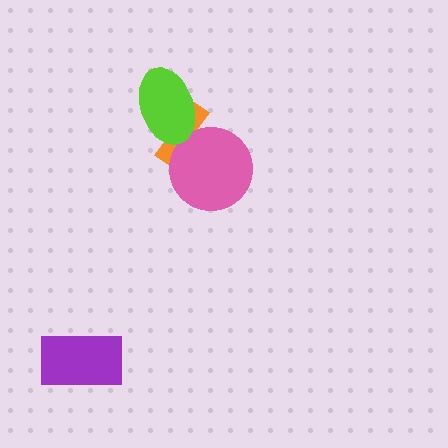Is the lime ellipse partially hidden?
No, no other shape covers it.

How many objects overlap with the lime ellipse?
1 object overlaps with the lime ellipse.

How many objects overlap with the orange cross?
2 objects overlap with the orange cross.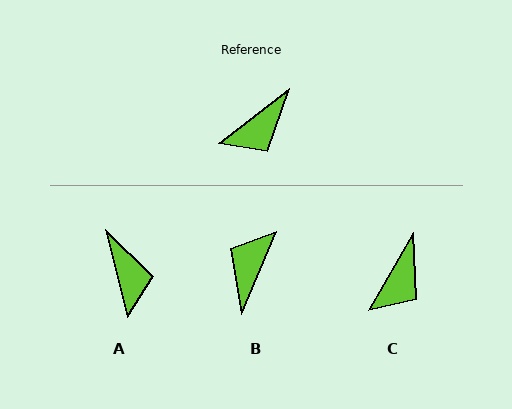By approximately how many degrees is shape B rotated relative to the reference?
Approximately 151 degrees clockwise.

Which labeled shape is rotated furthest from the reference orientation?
B, about 151 degrees away.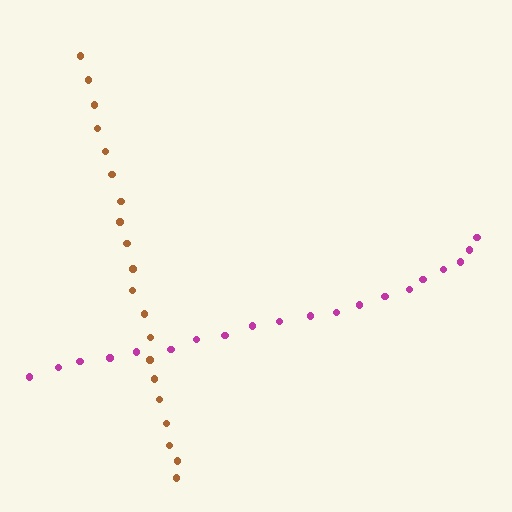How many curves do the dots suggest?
There are 2 distinct paths.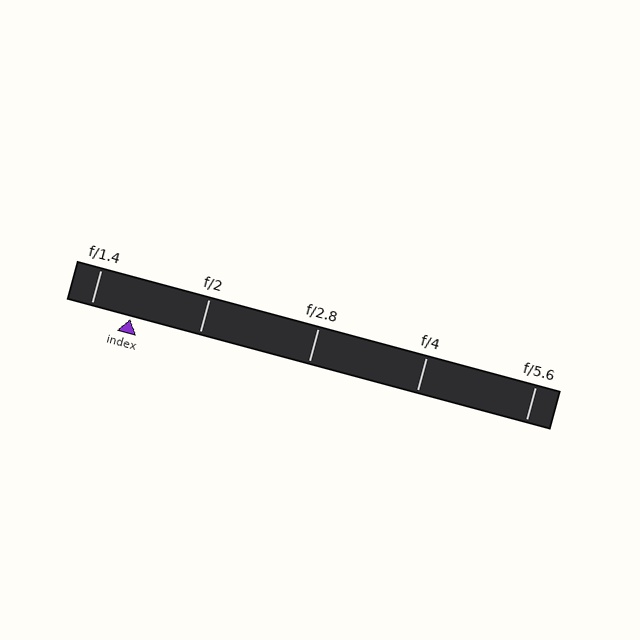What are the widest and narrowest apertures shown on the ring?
The widest aperture shown is f/1.4 and the narrowest is f/5.6.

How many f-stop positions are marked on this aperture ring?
There are 5 f-stop positions marked.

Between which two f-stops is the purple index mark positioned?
The index mark is between f/1.4 and f/2.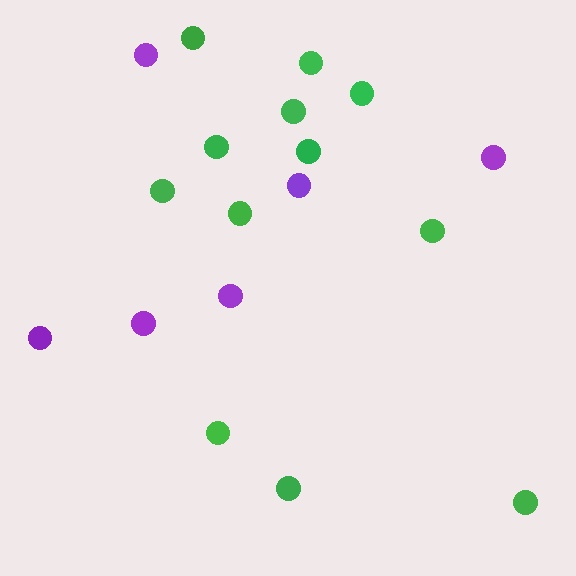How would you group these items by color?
There are 2 groups: one group of green circles (12) and one group of purple circles (6).